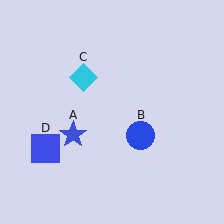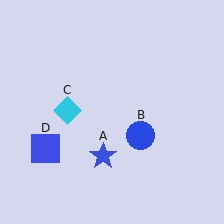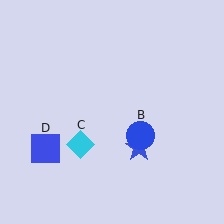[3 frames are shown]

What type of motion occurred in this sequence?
The blue star (object A), cyan diamond (object C) rotated counterclockwise around the center of the scene.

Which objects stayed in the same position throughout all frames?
Blue circle (object B) and blue square (object D) remained stationary.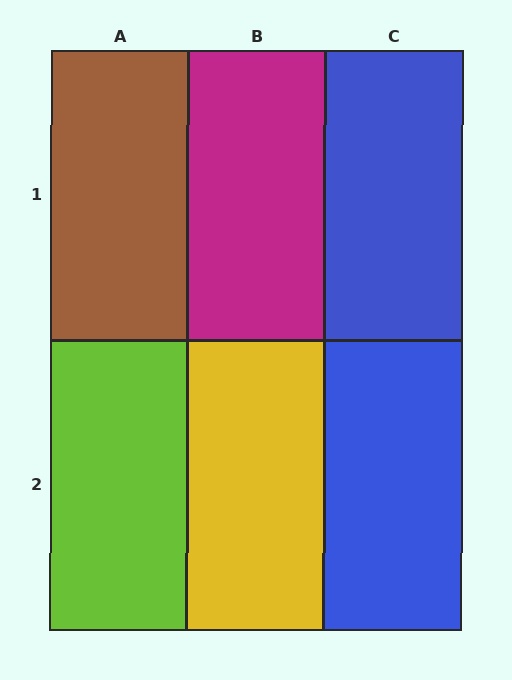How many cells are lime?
1 cell is lime.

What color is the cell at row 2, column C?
Blue.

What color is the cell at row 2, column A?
Lime.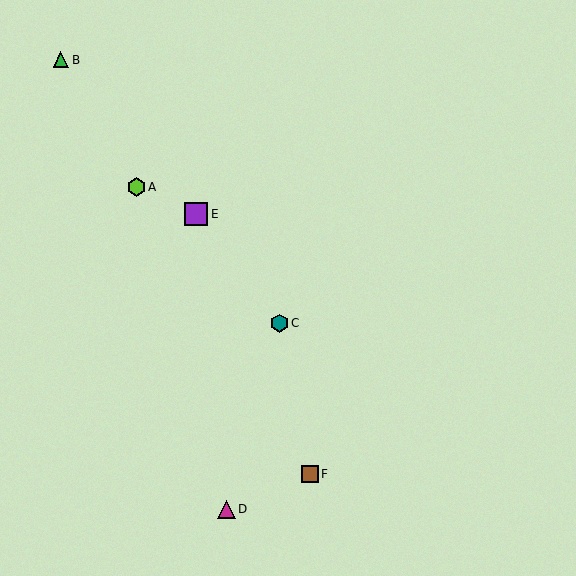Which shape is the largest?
The purple square (labeled E) is the largest.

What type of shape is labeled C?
Shape C is a teal hexagon.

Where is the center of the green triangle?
The center of the green triangle is at (61, 60).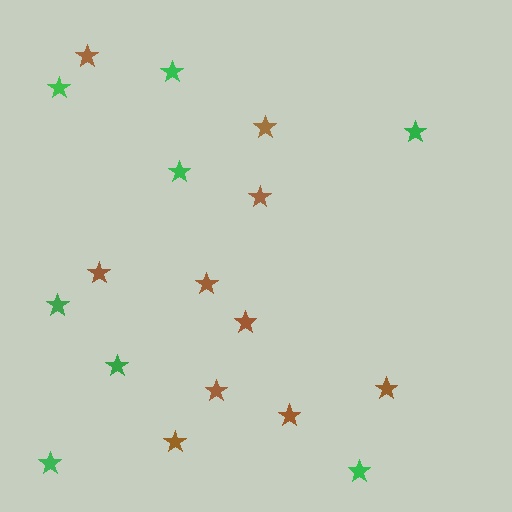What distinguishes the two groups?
There are 2 groups: one group of green stars (8) and one group of brown stars (10).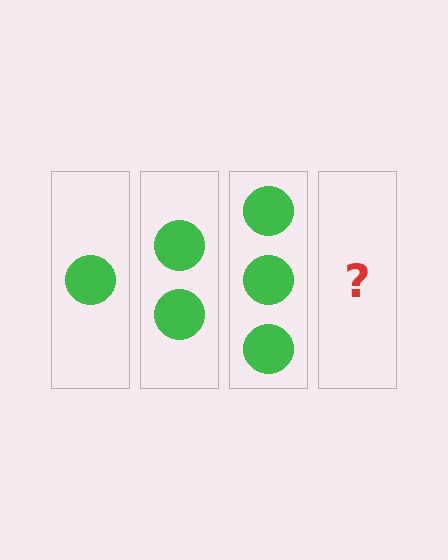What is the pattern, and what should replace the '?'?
The pattern is that each step adds one more circle. The '?' should be 4 circles.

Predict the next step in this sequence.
The next step is 4 circles.